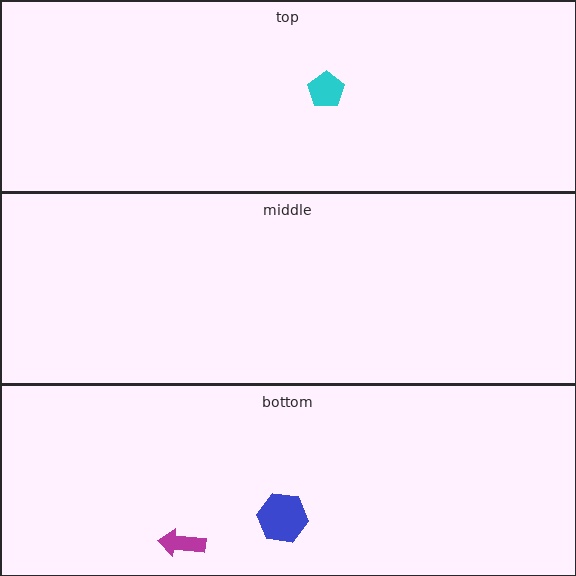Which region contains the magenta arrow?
The bottom region.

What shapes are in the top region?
The cyan pentagon.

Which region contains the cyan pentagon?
The top region.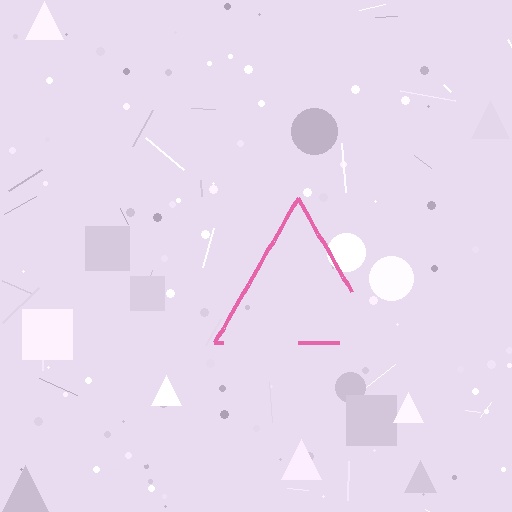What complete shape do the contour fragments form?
The contour fragments form a triangle.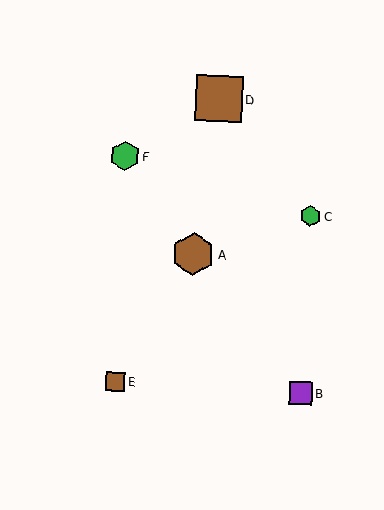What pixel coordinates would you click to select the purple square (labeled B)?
Click at (301, 393) to select the purple square B.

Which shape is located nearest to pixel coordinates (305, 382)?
The purple square (labeled B) at (301, 393) is nearest to that location.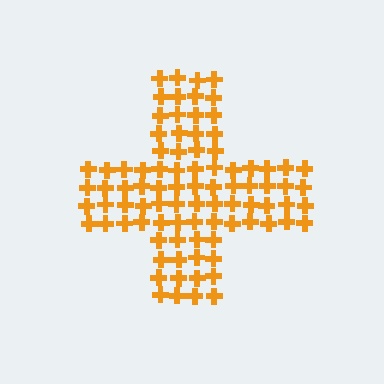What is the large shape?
The large shape is a cross.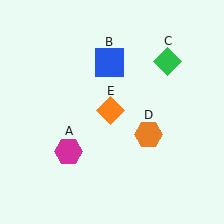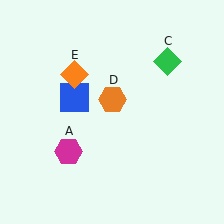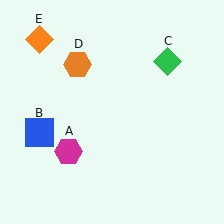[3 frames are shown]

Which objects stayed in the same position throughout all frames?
Magenta hexagon (object A) and green diamond (object C) remained stationary.